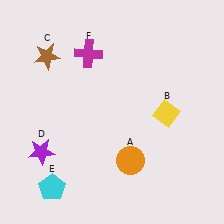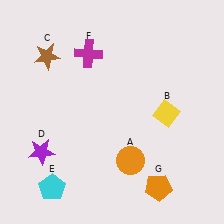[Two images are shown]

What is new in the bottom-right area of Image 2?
An orange pentagon (G) was added in the bottom-right area of Image 2.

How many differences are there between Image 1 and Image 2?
There is 1 difference between the two images.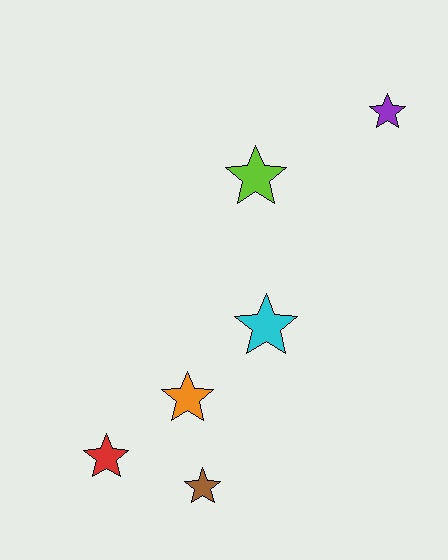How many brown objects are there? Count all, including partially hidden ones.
There is 1 brown object.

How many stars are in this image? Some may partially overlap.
There are 6 stars.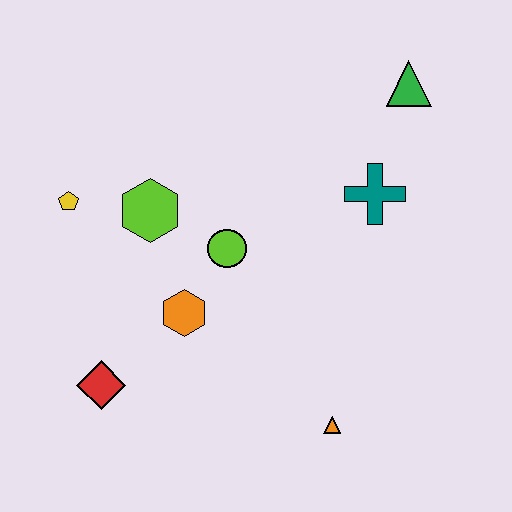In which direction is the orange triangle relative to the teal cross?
The orange triangle is below the teal cross.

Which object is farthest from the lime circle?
The green triangle is farthest from the lime circle.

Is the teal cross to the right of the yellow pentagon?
Yes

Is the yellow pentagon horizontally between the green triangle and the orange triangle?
No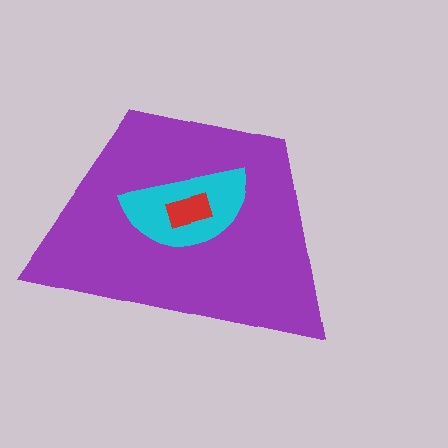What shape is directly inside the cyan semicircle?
The red rectangle.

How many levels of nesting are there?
3.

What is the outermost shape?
The purple trapezoid.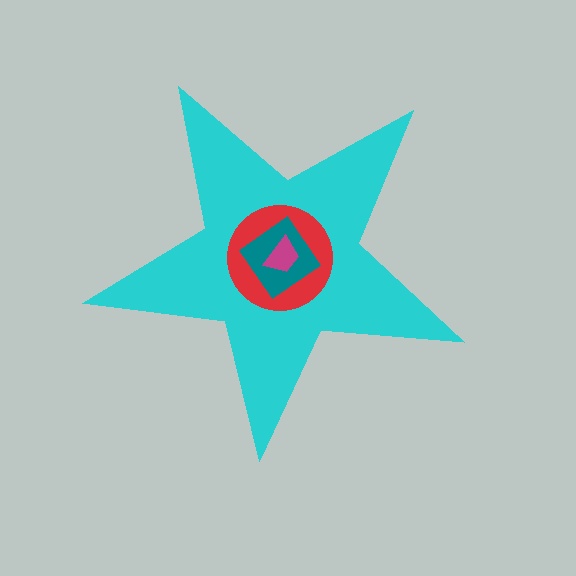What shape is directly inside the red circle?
The teal diamond.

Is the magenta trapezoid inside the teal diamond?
Yes.